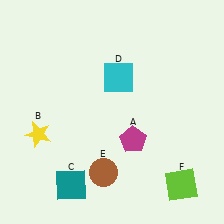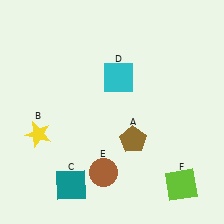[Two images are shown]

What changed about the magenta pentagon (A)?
In Image 1, A is magenta. In Image 2, it changed to brown.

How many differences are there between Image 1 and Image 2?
There is 1 difference between the two images.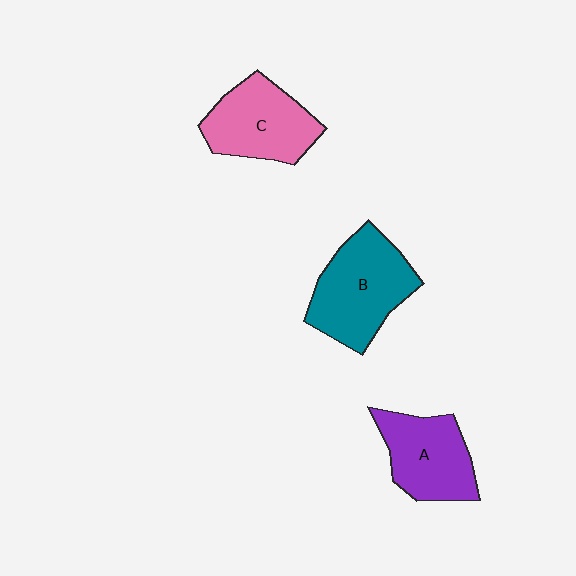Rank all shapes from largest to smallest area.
From largest to smallest: B (teal), C (pink), A (purple).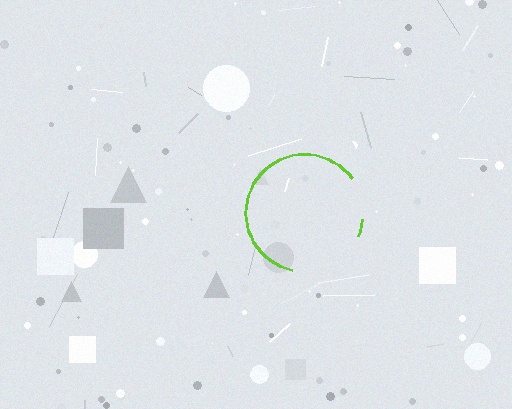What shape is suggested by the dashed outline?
The dashed outline suggests a circle.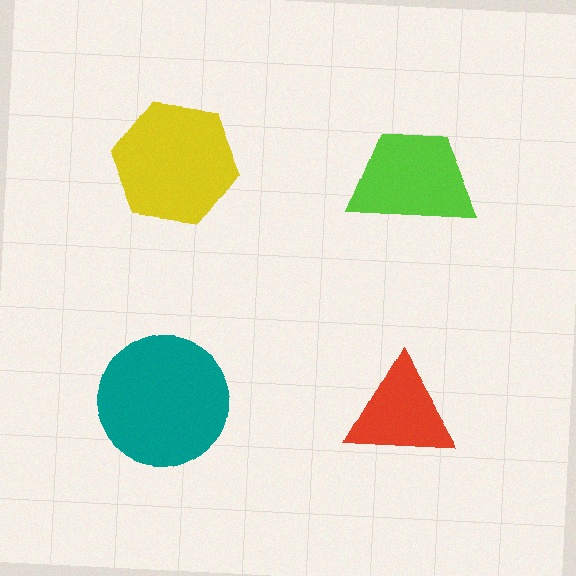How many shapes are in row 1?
2 shapes.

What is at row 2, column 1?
A teal circle.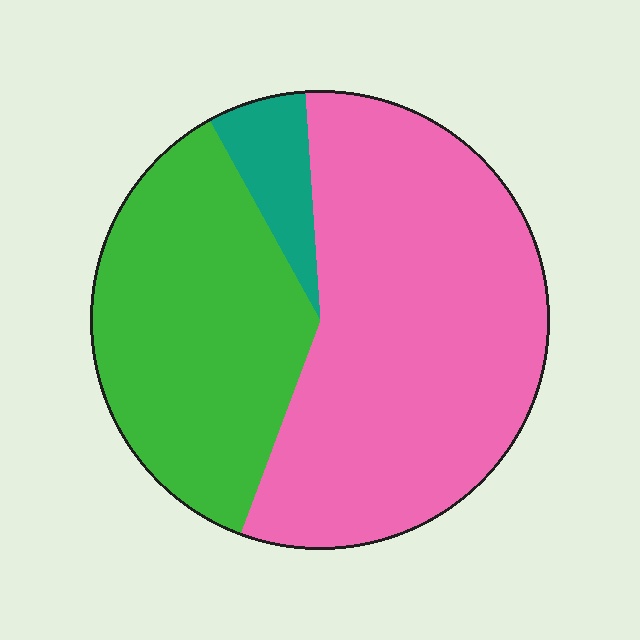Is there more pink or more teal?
Pink.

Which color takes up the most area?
Pink, at roughly 55%.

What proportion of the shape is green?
Green takes up about three eighths (3/8) of the shape.